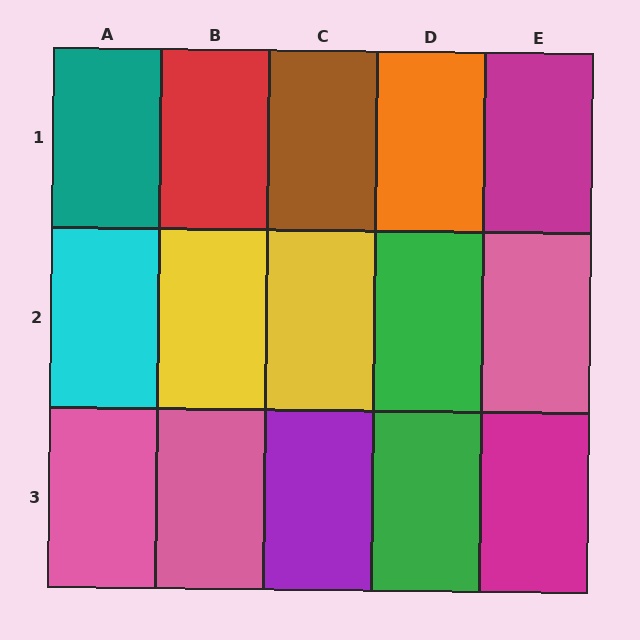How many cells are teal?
1 cell is teal.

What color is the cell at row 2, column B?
Yellow.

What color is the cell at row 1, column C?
Brown.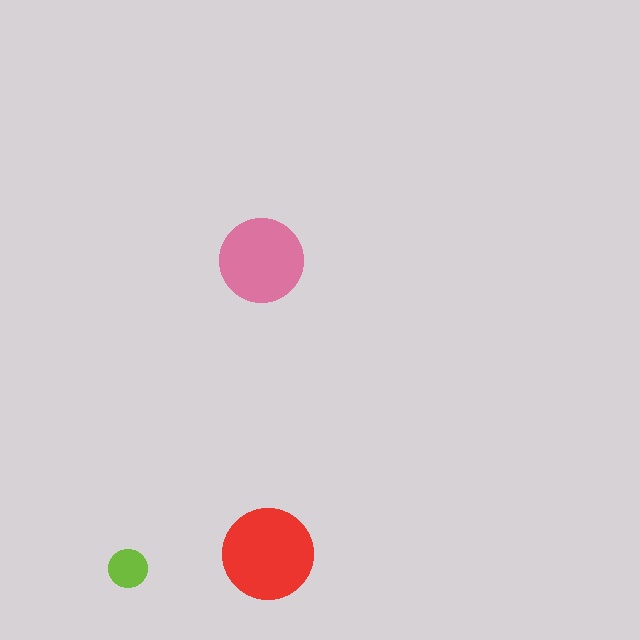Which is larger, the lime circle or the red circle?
The red one.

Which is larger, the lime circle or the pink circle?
The pink one.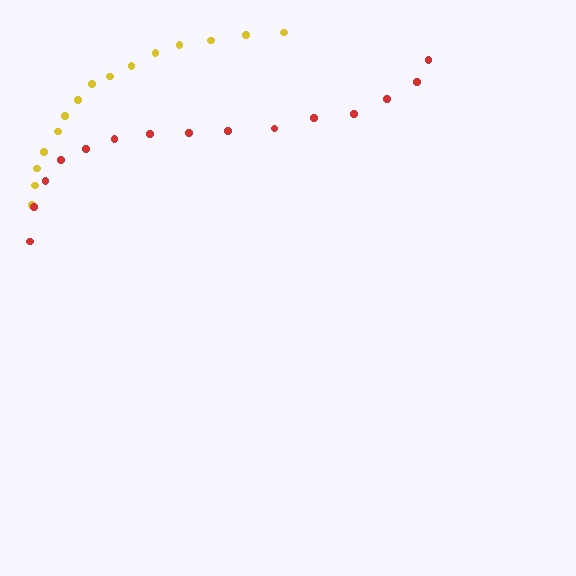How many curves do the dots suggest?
There are 2 distinct paths.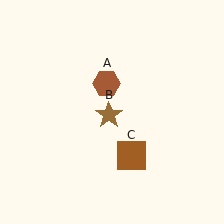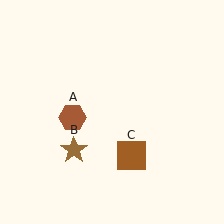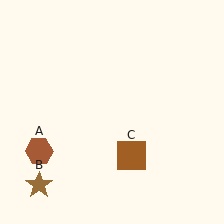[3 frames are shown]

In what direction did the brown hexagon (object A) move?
The brown hexagon (object A) moved down and to the left.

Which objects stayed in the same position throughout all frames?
Brown square (object C) remained stationary.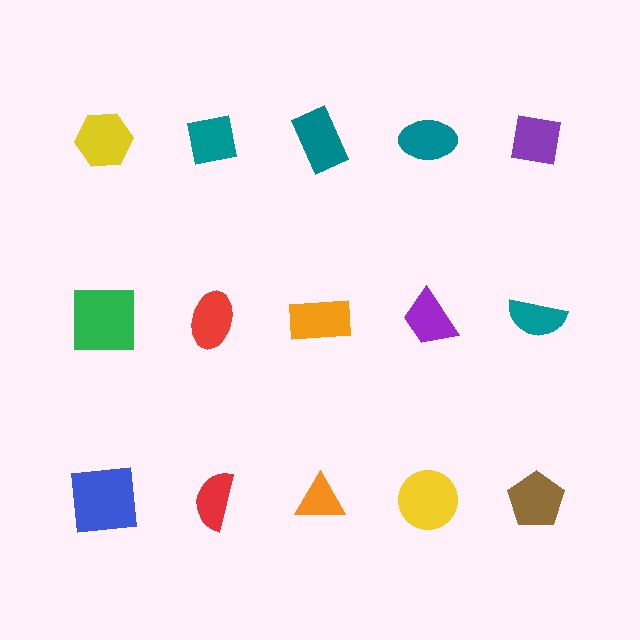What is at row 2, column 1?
A green square.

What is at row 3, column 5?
A brown pentagon.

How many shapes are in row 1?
5 shapes.